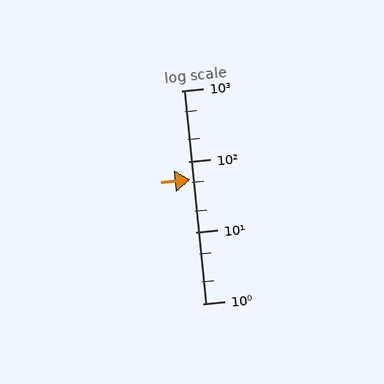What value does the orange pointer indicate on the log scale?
The pointer indicates approximately 55.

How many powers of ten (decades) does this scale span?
The scale spans 3 decades, from 1 to 1000.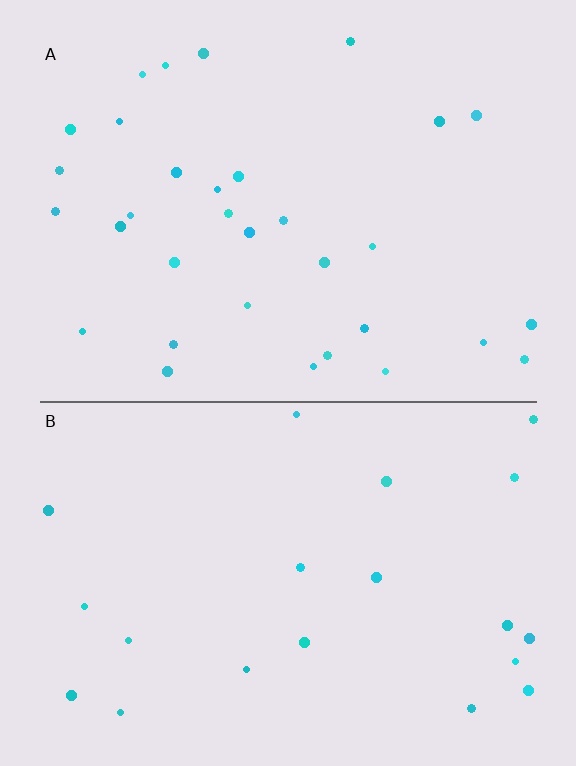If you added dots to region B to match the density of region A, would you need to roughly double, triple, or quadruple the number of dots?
Approximately double.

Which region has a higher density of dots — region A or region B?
A (the top).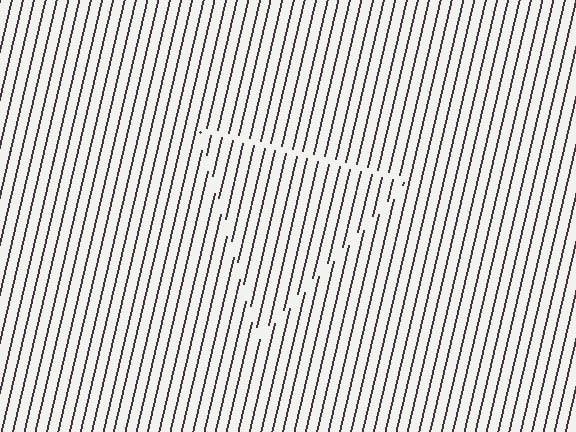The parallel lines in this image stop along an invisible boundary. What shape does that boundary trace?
An illusory triangle. The interior of the shape contains the same grating, shifted by half a period — the contour is defined by the phase discontinuity where line-ends from the inner and outer gratings abut.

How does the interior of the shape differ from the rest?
The interior of the shape contains the same grating, shifted by half a period — the contour is defined by the phase discontinuity where line-ends from the inner and outer gratings abut.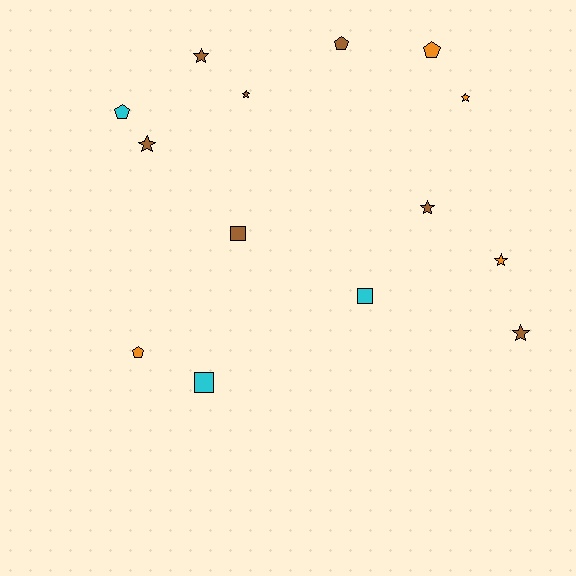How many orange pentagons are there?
There are 2 orange pentagons.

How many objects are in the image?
There are 14 objects.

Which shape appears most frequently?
Star, with 7 objects.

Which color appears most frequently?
Brown, with 7 objects.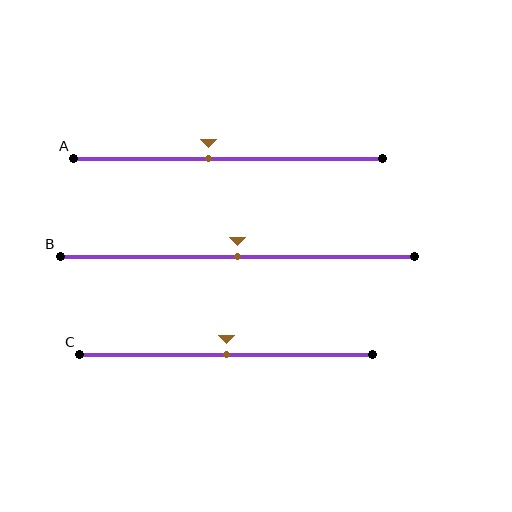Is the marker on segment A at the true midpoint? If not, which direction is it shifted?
No, the marker on segment A is shifted to the left by about 7% of the segment length.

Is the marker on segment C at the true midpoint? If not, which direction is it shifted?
Yes, the marker on segment C is at the true midpoint.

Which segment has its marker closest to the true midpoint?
Segment B has its marker closest to the true midpoint.